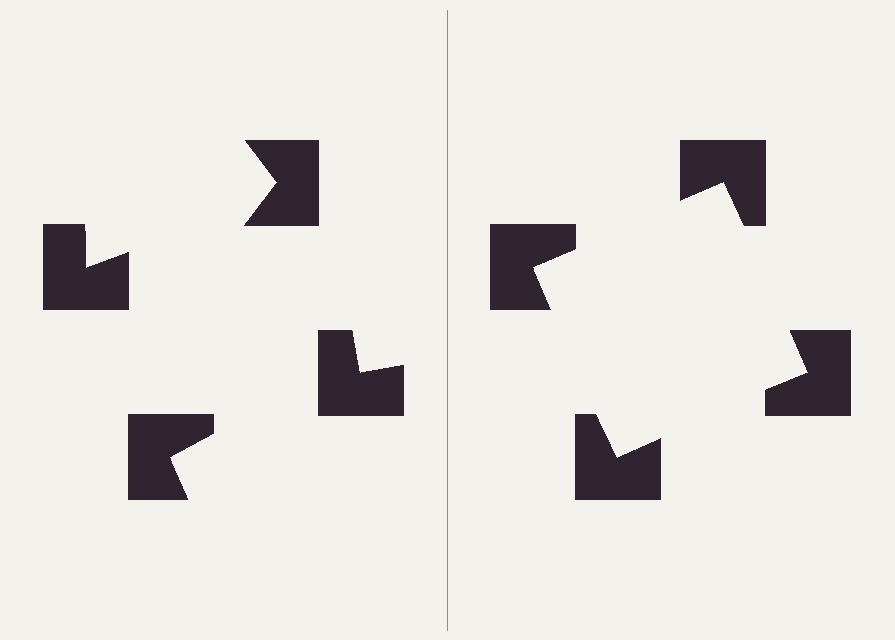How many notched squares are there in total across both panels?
8 — 4 on each side.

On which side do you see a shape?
An illusory square appears on the right side. On the left side the wedge cuts are rotated, so no coherent shape forms.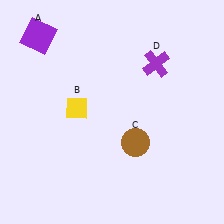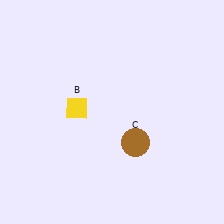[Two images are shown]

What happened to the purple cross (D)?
The purple cross (D) was removed in Image 2. It was in the top-right area of Image 1.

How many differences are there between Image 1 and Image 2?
There are 2 differences between the two images.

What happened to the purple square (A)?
The purple square (A) was removed in Image 2. It was in the top-left area of Image 1.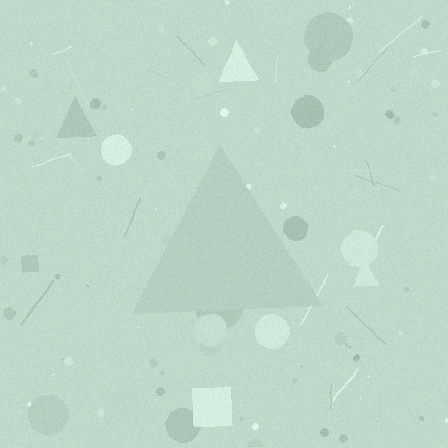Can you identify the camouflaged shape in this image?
The camouflaged shape is a triangle.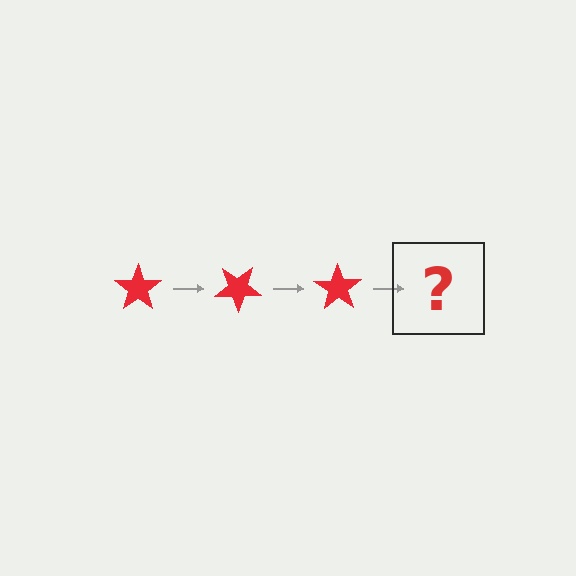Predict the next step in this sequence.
The next step is a red star rotated 105 degrees.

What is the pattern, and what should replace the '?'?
The pattern is that the star rotates 35 degrees each step. The '?' should be a red star rotated 105 degrees.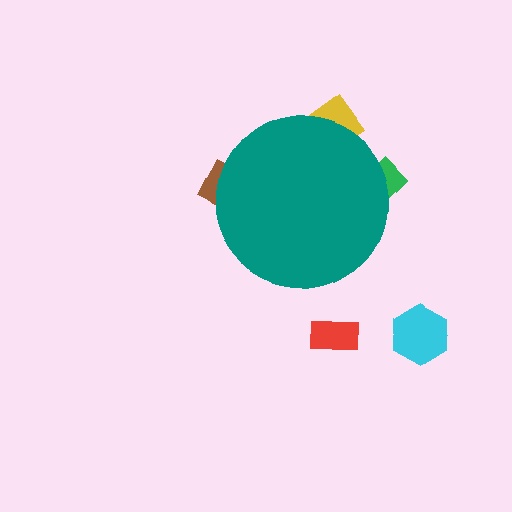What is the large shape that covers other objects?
A teal circle.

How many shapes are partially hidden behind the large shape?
3 shapes are partially hidden.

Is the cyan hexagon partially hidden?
No, the cyan hexagon is fully visible.